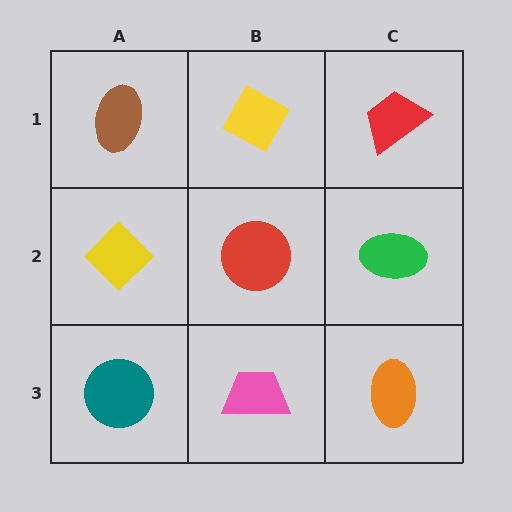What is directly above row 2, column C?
A red trapezoid.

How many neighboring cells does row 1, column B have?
3.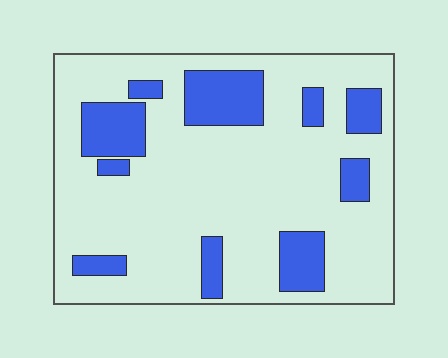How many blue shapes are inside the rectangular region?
10.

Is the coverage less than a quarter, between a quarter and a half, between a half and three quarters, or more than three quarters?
Less than a quarter.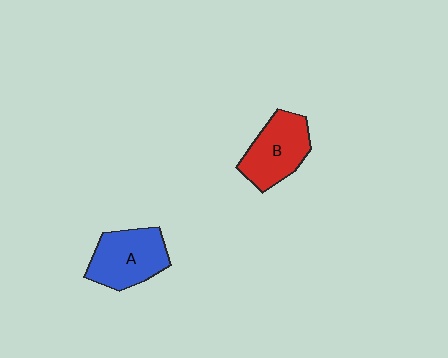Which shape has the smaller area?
Shape B (red).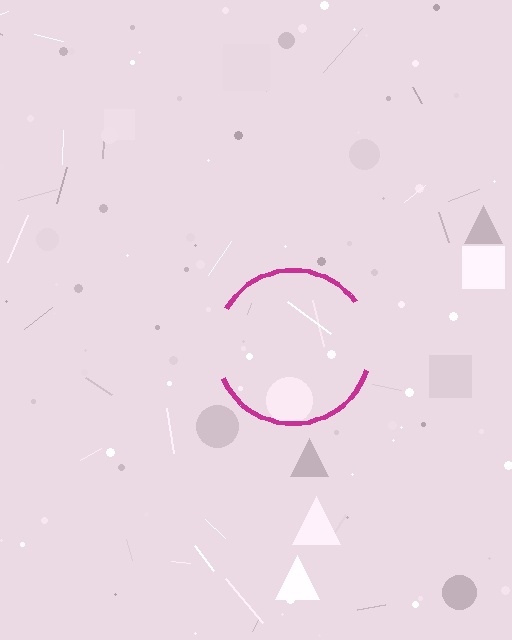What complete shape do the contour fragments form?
The contour fragments form a circle.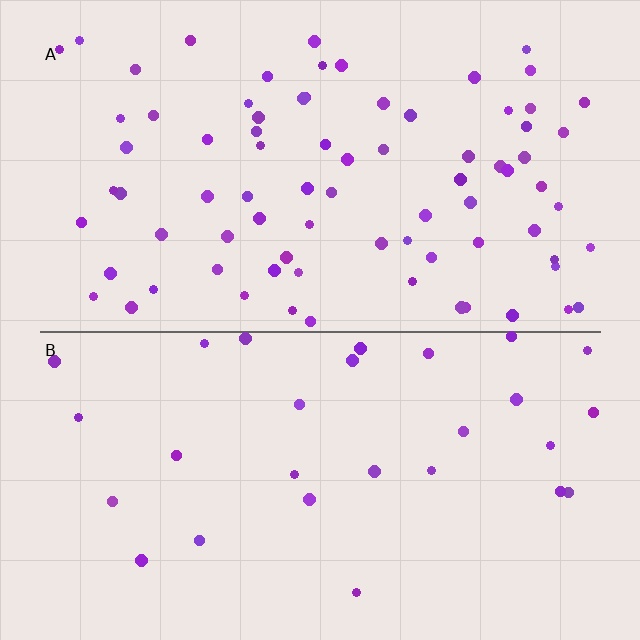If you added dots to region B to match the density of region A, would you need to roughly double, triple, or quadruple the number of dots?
Approximately triple.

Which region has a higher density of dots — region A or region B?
A (the top).